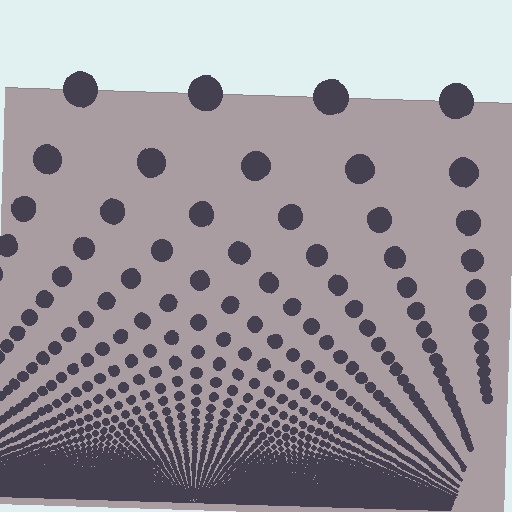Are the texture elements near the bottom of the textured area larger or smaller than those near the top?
Smaller. The gradient is inverted — elements near the bottom are smaller and denser.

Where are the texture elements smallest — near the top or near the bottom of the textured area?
Near the bottom.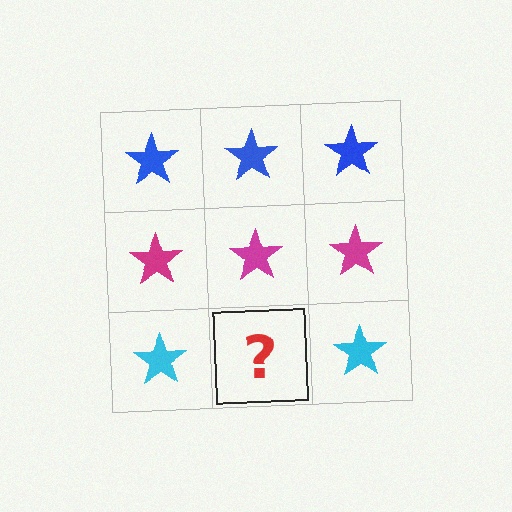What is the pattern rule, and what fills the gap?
The rule is that each row has a consistent color. The gap should be filled with a cyan star.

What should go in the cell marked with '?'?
The missing cell should contain a cyan star.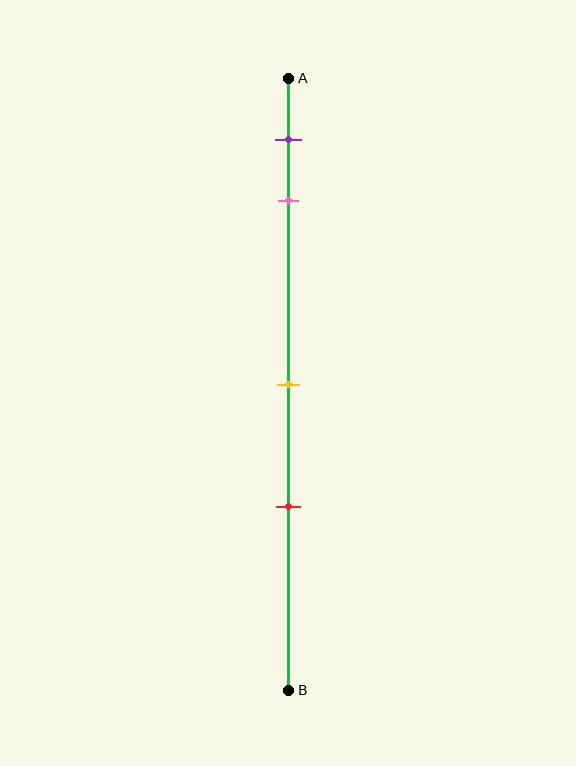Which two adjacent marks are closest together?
The purple and pink marks are the closest adjacent pair.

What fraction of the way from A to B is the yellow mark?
The yellow mark is approximately 50% (0.5) of the way from A to B.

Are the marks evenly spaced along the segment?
No, the marks are not evenly spaced.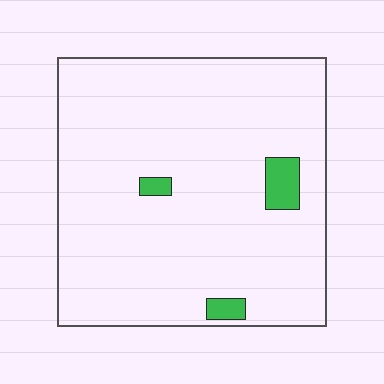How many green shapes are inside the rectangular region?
3.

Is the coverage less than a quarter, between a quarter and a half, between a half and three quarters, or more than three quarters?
Less than a quarter.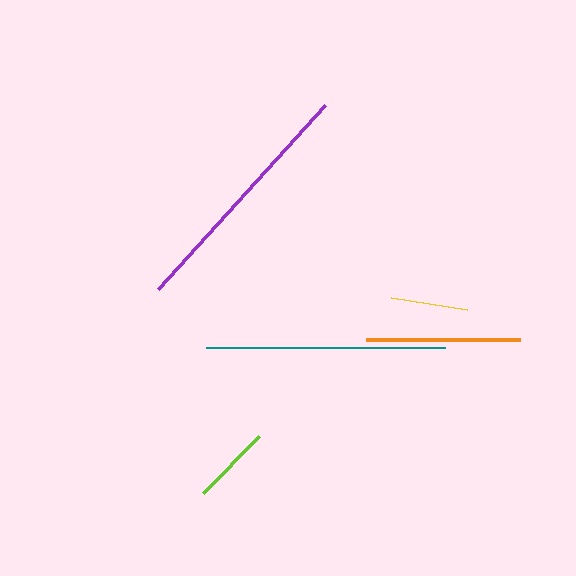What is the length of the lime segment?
The lime segment is approximately 79 pixels long.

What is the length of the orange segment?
The orange segment is approximately 154 pixels long.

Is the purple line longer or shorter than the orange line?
The purple line is longer than the orange line.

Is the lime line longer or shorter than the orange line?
The orange line is longer than the lime line.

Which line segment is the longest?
The purple line is the longest at approximately 249 pixels.